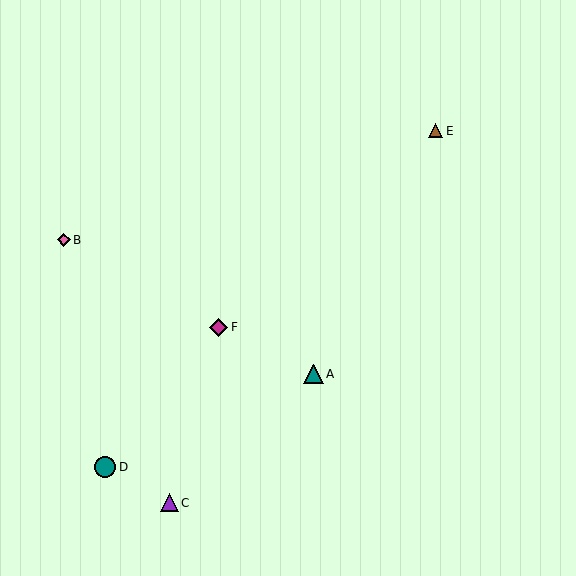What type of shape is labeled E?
Shape E is a brown triangle.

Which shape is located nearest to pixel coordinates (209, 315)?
The magenta diamond (labeled F) at (219, 327) is nearest to that location.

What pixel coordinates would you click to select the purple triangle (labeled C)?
Click at (169, 503) to select the purple triangle C.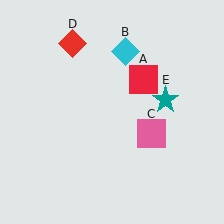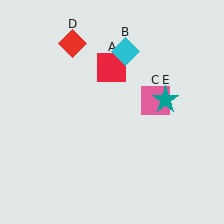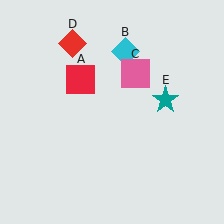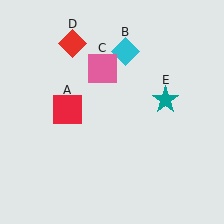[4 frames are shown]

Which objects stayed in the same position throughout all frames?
Cyan diamond (object B) and red diamond (object D) and teal star (object E) remained stationary.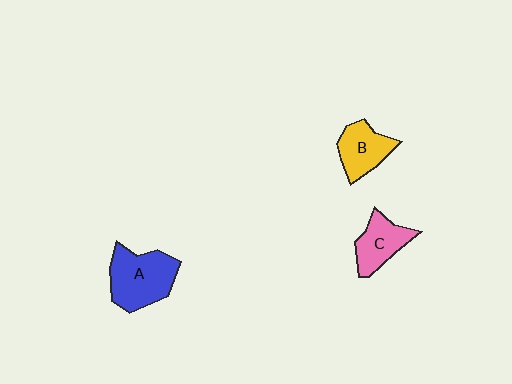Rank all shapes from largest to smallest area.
From largest to smallest: A (blue), B (yellow), C (pink).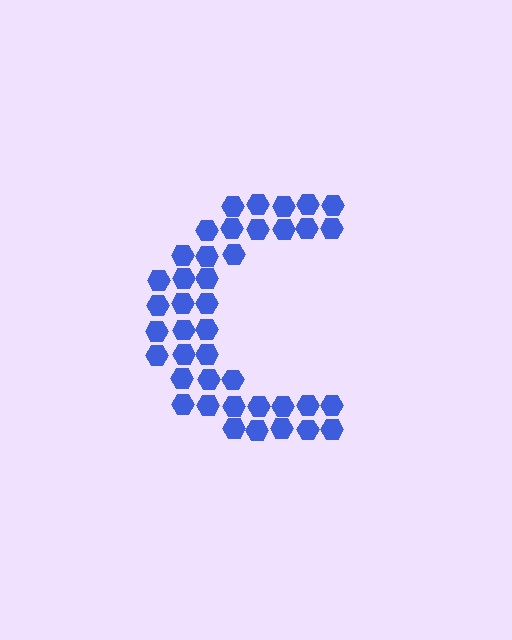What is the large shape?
The large shape is the letter C.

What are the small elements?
The small elements are hexagons.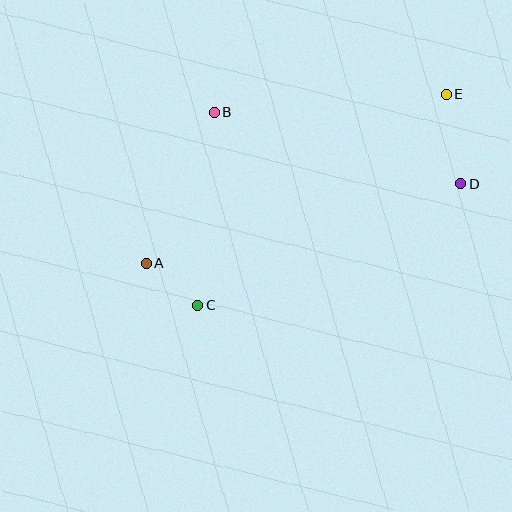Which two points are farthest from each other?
Points A and E are farthest from each other.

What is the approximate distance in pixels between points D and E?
The distance between D and E is approximately 90 pixels.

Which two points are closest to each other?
Points A and C are closest to each other.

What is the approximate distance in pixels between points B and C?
The distance between B and C is approximately 194 pixels.